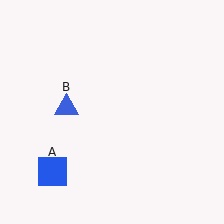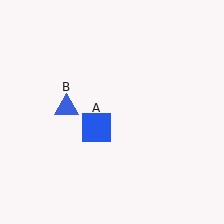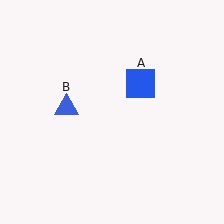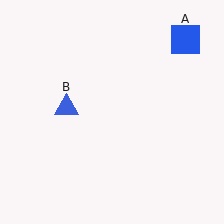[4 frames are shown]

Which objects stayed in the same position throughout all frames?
Blue triangle (object B) remained stationary.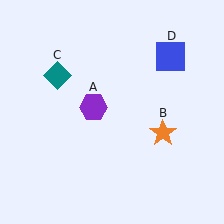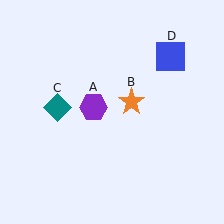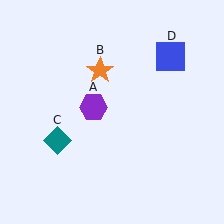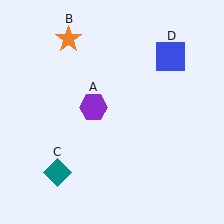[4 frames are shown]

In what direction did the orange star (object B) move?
The orange star (object B) moved up and to the left.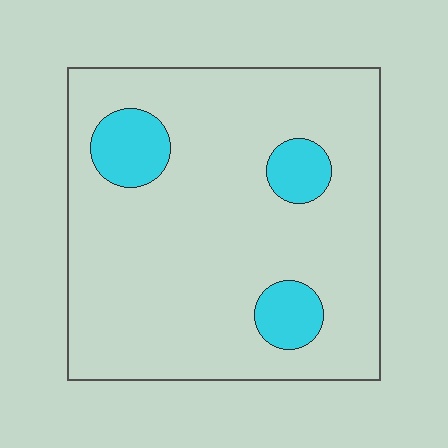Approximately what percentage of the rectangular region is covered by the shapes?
Approximately 15%.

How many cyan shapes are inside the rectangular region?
3.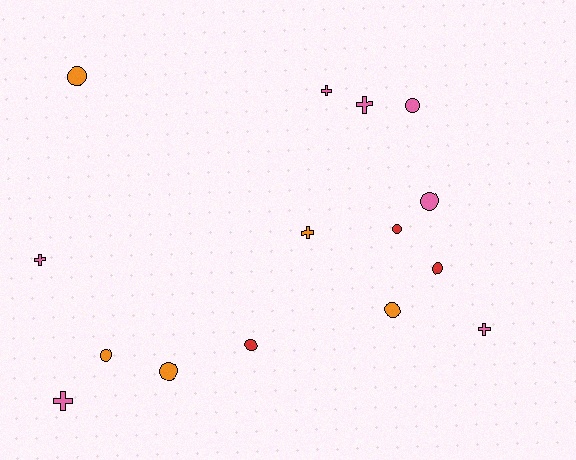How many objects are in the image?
There are 15 objects.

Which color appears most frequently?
Pink, with 7 objects.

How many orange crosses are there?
There is 1 orange cross.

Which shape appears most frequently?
Circle, with 9 objects.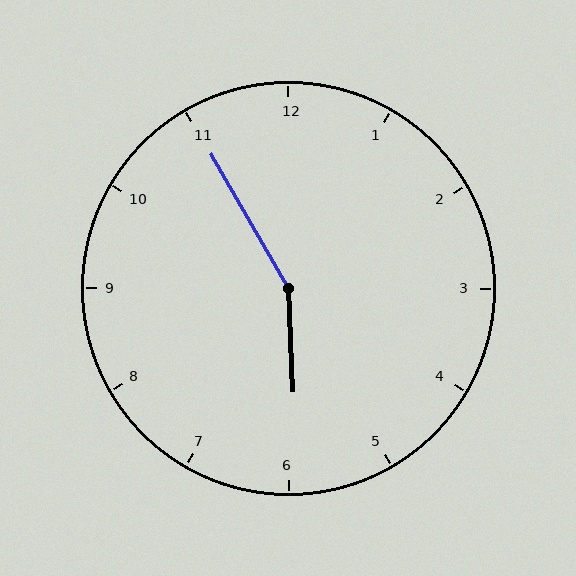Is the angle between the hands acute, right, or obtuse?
It is obtuse.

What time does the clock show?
5:55.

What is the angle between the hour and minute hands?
Approximately 152 degrees.